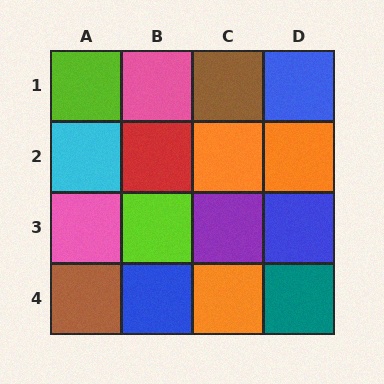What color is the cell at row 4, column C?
Orange.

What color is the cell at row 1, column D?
Blue.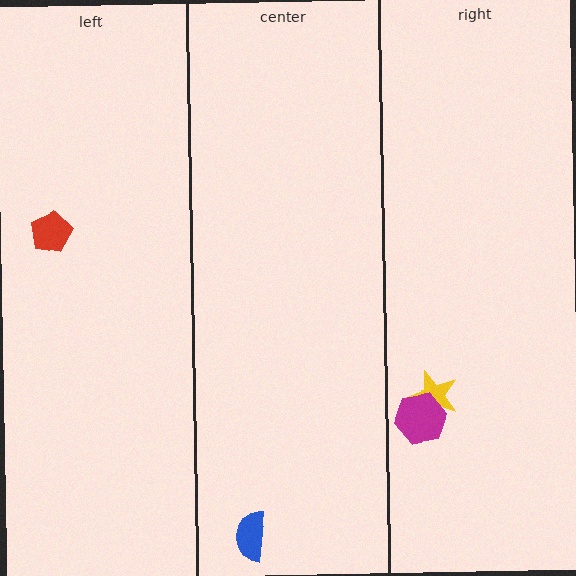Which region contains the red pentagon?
The left region.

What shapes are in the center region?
The blue semicircle.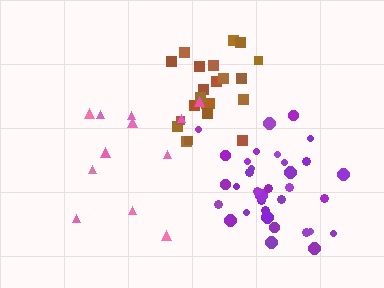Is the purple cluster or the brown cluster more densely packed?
Purple.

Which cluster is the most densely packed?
Purple.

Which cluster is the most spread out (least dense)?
Pink.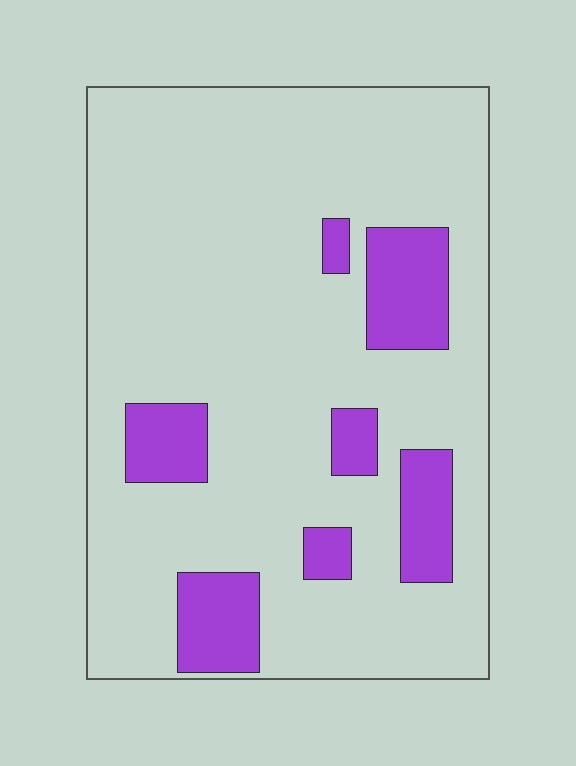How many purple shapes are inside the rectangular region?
7.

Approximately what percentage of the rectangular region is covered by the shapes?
Approximately 15%.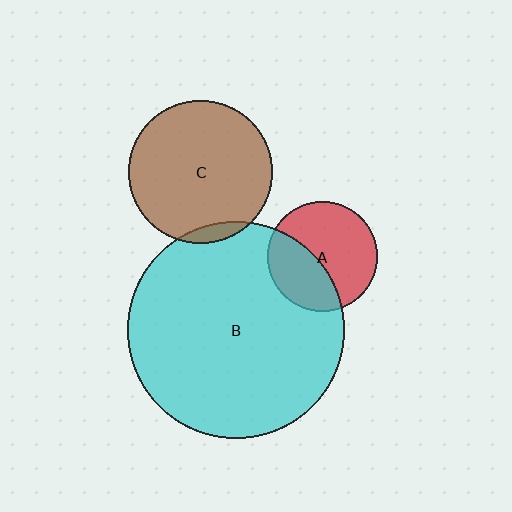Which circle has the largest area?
Circle B (cyan).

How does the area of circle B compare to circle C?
Approximately 2.3 times.